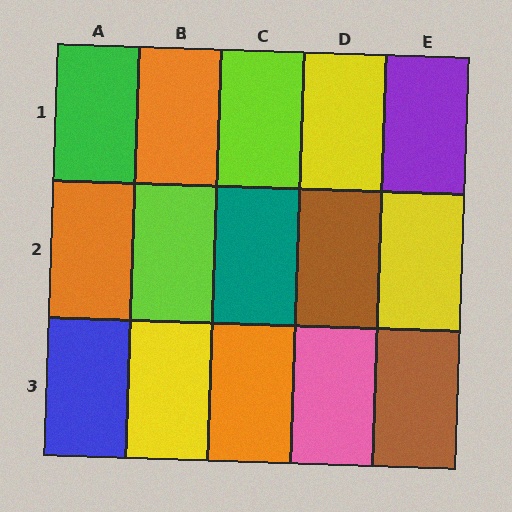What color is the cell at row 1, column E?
Purple.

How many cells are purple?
1 cell is purple.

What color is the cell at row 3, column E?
Brown.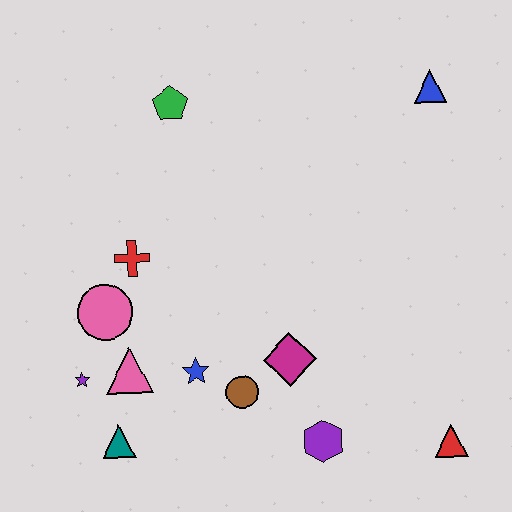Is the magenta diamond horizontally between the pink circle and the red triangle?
Yes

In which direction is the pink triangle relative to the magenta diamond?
The pink triangle is to the left of the magenta diamond.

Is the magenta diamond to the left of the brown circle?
No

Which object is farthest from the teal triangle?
The blue triangle is farthest from the teal triangle.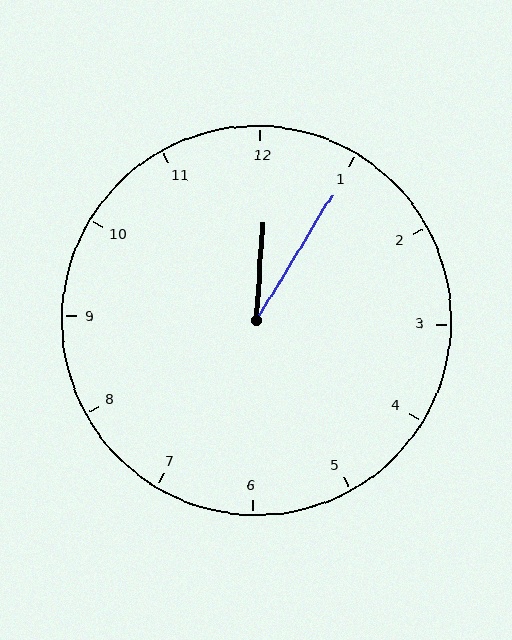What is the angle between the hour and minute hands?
Approximately 28 degrees.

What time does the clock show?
12:05.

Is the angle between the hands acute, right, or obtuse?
It is acute.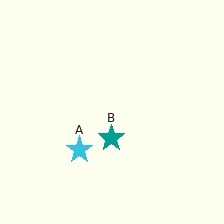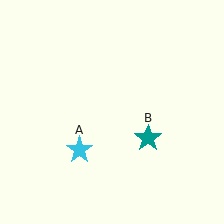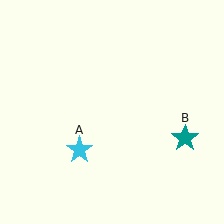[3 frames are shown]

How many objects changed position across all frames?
1 object changed position: teal star (object B).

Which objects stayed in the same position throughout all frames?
Cyan star (object A) remained stationary.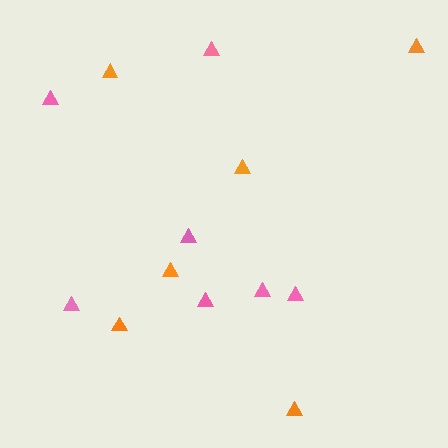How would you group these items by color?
There are 2 groups: one group of orange triangles (6) and one group of pink triangles (7).